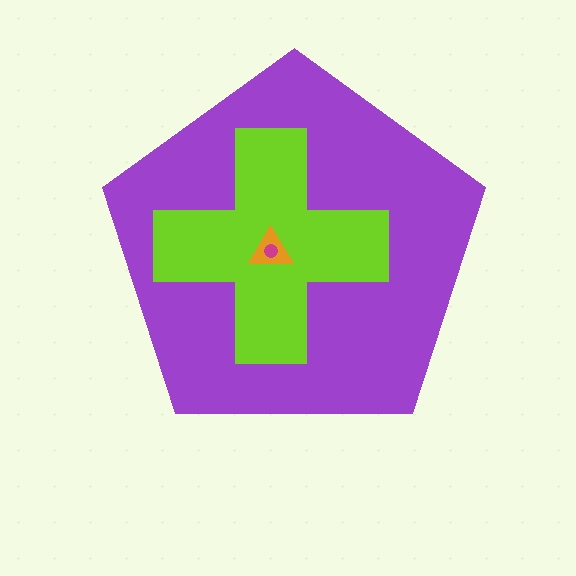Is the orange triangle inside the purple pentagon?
Yes.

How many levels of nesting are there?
4.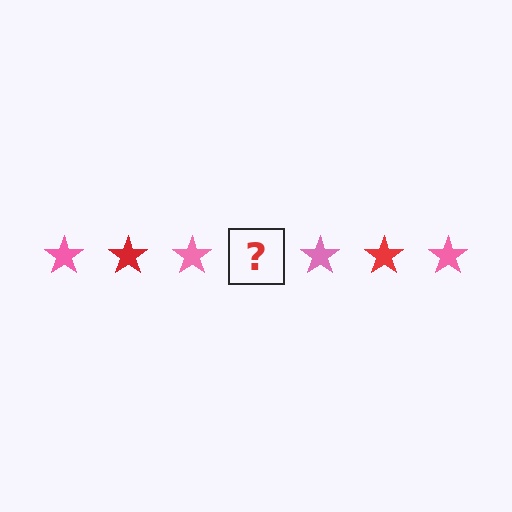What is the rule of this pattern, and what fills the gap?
The rule is that the pattern cycles through pink, red stars. The gap should be filled with a red star.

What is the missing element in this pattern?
The missing element is a red star.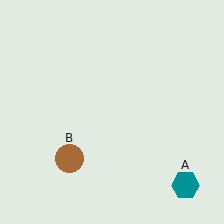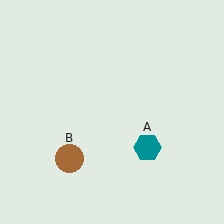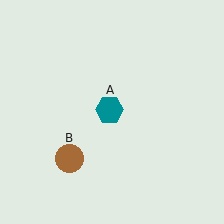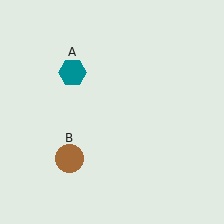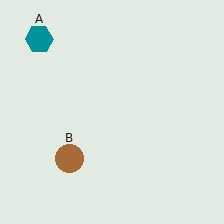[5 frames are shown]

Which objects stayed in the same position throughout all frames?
Brown circle (object B) remained stationary.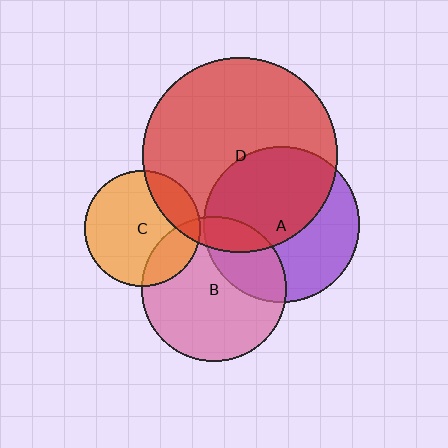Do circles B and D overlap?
Yes.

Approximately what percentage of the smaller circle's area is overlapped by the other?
Approximately 15%.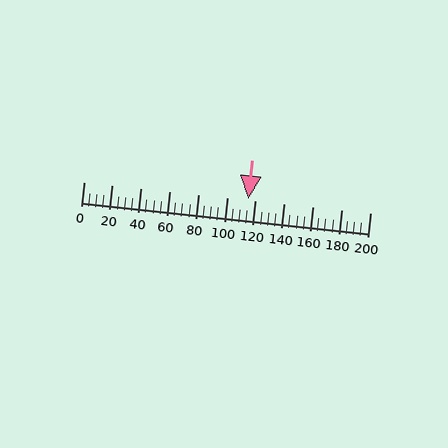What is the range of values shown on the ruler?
The ruler shows values from 0 to 200.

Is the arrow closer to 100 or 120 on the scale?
The arrow is closer to 120.